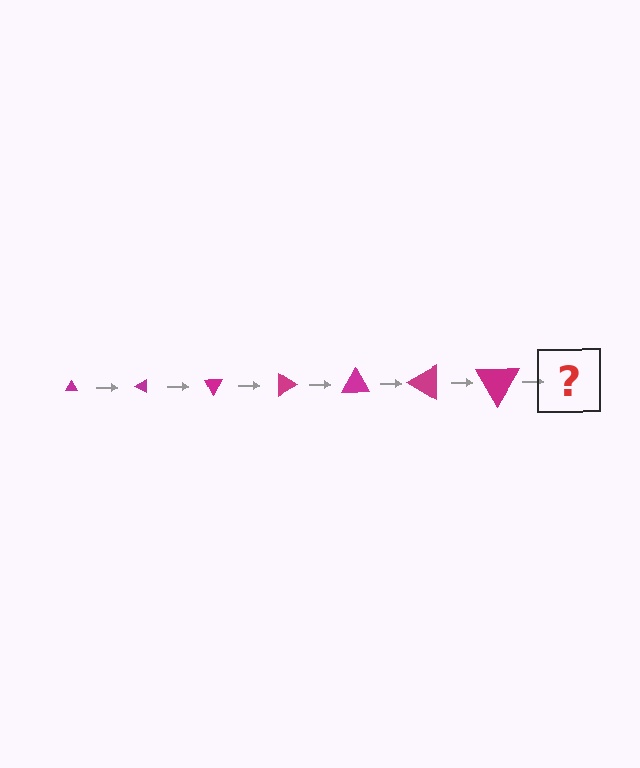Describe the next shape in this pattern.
It should be a triangle, larger than the previous one and rotated 210 degrees from the start.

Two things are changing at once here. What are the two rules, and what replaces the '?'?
The two rules are that the triangle grows larger each step and it rotates 30 degrees each step. The '?' should be a triangle, larger than the previous one and rotated 210 degrees from the start.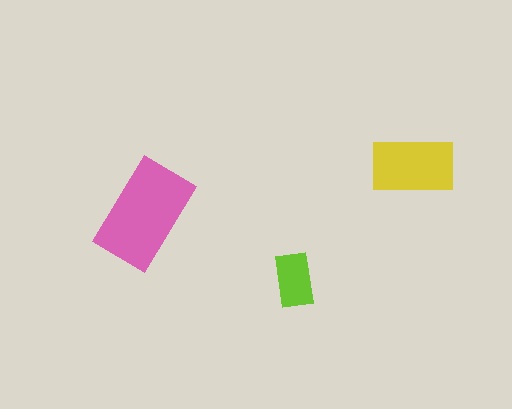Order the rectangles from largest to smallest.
the pink one, the yellow one, the lime one.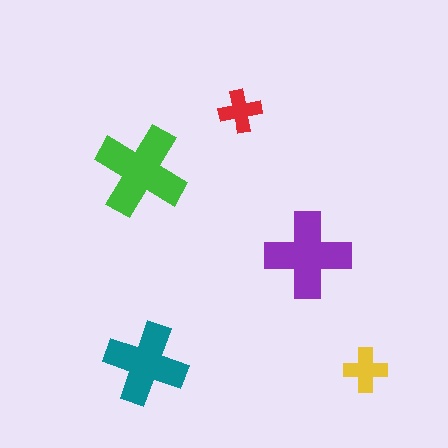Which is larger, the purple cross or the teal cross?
The purple one.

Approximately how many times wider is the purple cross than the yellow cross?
About 2 times wider.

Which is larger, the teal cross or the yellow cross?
The teal one.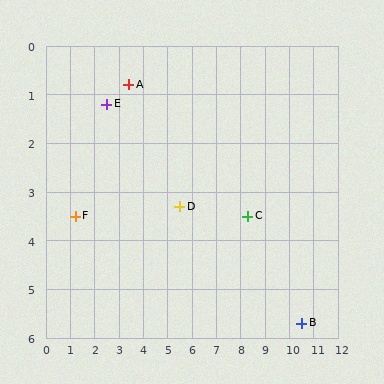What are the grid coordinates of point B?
Point B is at approximately (10.5, 5.7).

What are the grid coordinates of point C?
Point C is at approximately (8.3, 3.5).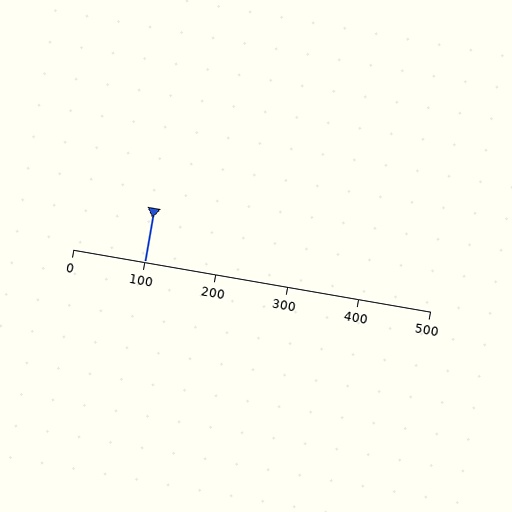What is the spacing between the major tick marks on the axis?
The major ticks are spaced 100 apart.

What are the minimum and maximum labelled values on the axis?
The axis runs from 0 to 500.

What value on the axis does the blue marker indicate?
The marker indicates approximately 100.